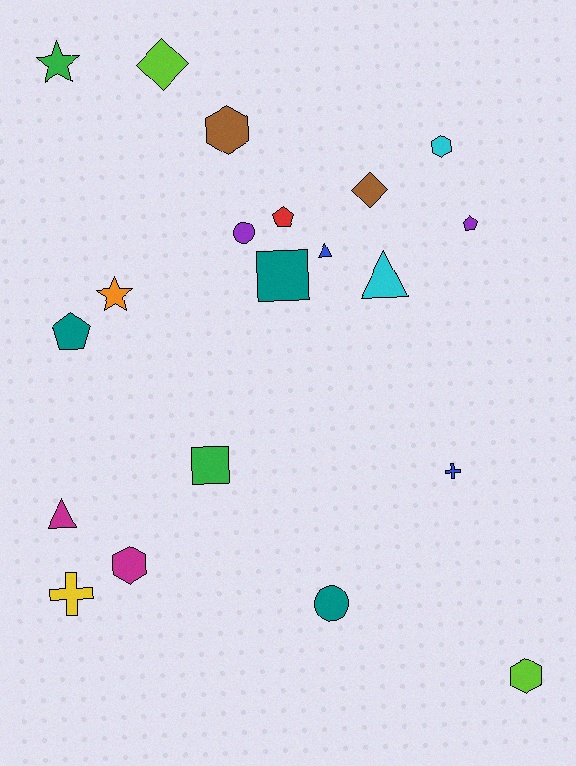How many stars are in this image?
There are 2 stars.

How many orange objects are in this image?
There is 1 orange object.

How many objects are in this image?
There are 20 objects.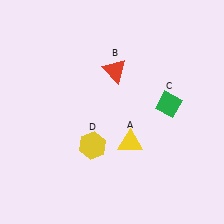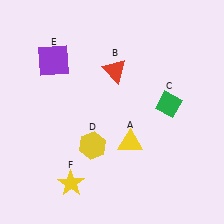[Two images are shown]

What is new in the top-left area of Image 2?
A purple square (E) was added in the top-left area of Image 2.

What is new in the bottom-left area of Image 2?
A yellow star (F) was added in the bottom-left area of Image 2.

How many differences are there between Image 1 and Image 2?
There are 2 differences between the two images.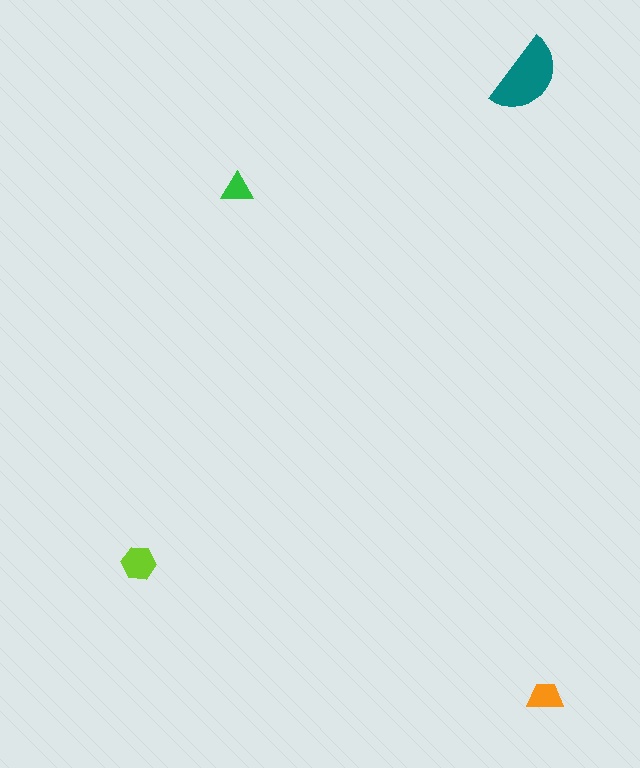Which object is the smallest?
The green triangle.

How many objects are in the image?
There are 4 objects in the image.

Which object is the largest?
The teal semicircle.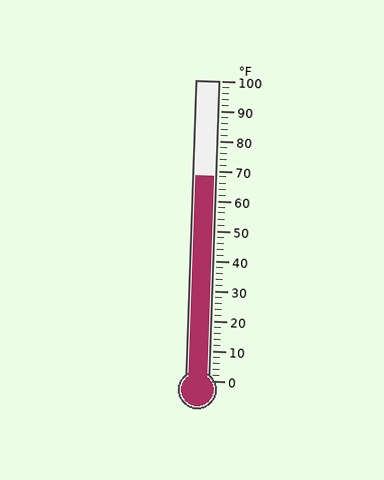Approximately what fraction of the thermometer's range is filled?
The thermometer is filled to approximately 70% of its range.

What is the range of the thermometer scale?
The thermometer scale ranges from 0°F to 100°F.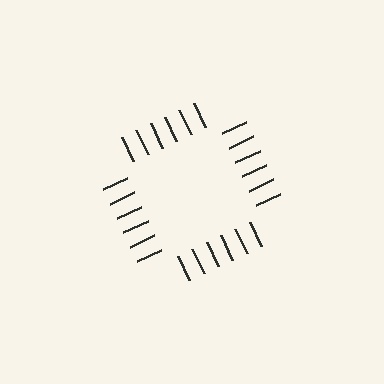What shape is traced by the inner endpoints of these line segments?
An illusory square — the line segments terminate on its edges but no continuous stroke is drawn.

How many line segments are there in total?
24 — 6 along each of the 4 edges.